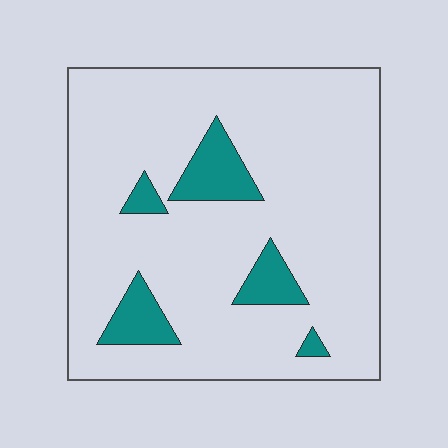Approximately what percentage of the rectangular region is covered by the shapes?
Approximately 10%.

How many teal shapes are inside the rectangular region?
5.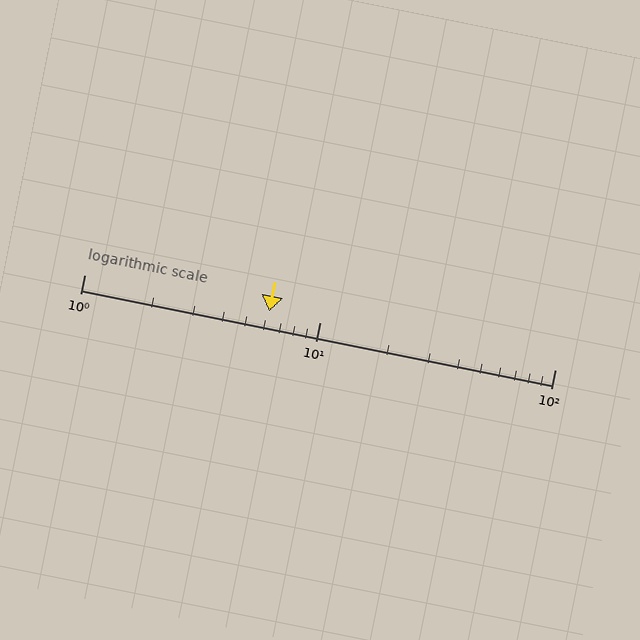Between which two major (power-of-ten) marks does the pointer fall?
The pointer is between 1 and 10.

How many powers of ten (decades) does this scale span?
The scale spans 2 decades, from 1 to 100.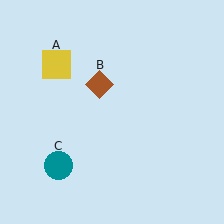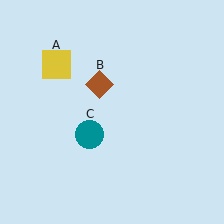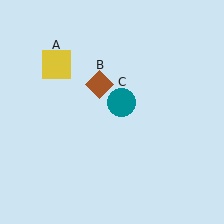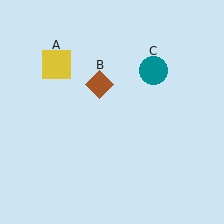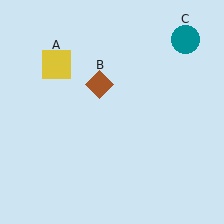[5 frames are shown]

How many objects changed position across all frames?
1 object changed position: teal circle (object C).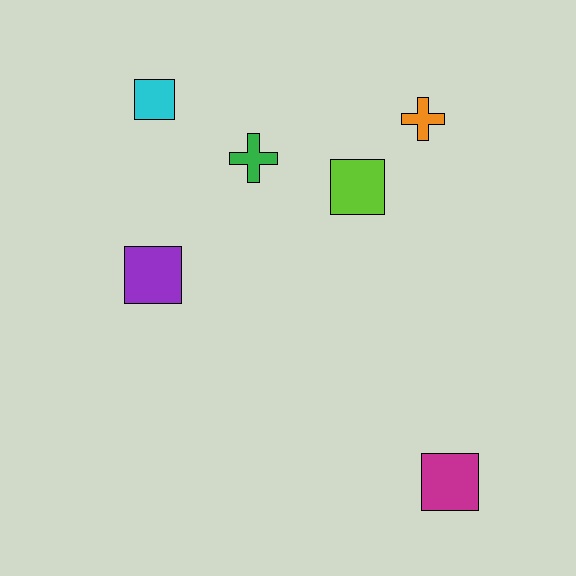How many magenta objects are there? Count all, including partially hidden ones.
There is 1 magenta object.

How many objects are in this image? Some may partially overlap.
There are 6 objects.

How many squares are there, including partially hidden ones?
There are 4 squares.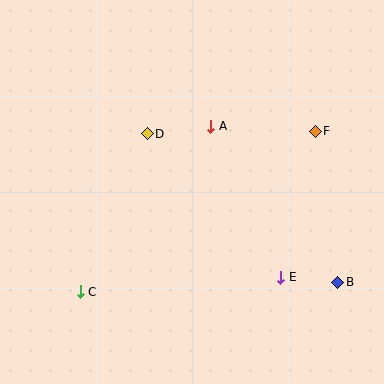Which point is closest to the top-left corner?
Point D is closest to the top-left corner.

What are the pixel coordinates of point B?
Point B is at (338, 282).